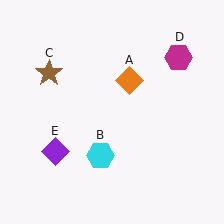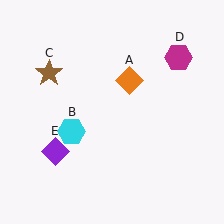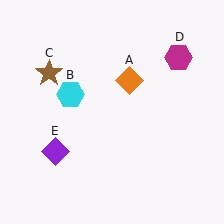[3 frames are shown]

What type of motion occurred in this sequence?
The cyan hexagon (object B) rotated clockwise around the center of the scene.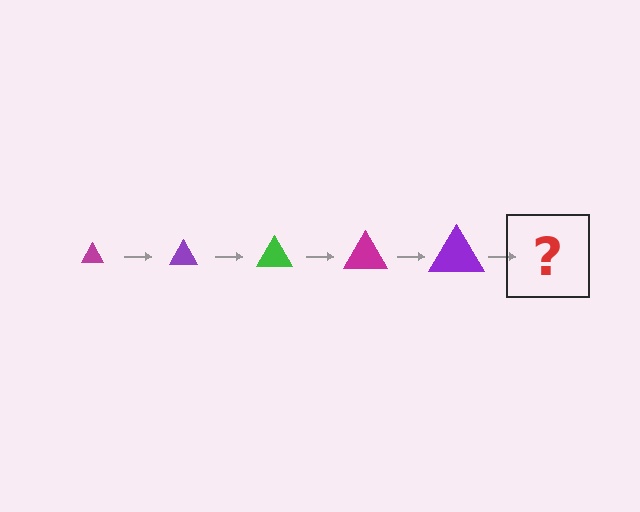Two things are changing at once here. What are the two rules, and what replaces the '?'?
The two rules are that the triangle grows larger each step and the color cycles through magenta, purple, and green. The '?' should be a green triangle, larger than the previous one.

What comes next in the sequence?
The next element should be a green triangle, larger than the previous one.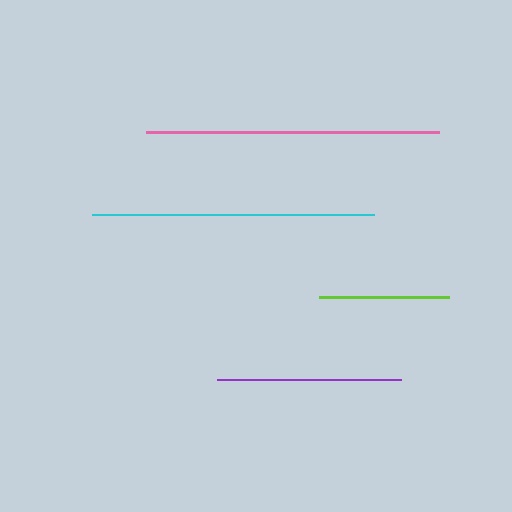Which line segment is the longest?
The pink line is the longest at approximately 292 pixels.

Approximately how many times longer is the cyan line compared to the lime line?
The cyan line is approximately 2.2 times the length of the lime line.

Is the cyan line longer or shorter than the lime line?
The cyan line is longer than the lime line.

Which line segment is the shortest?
The lime line is the shortest at approximately 129 pixels.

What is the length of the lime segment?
The lime segment is approximately 129 pixels long.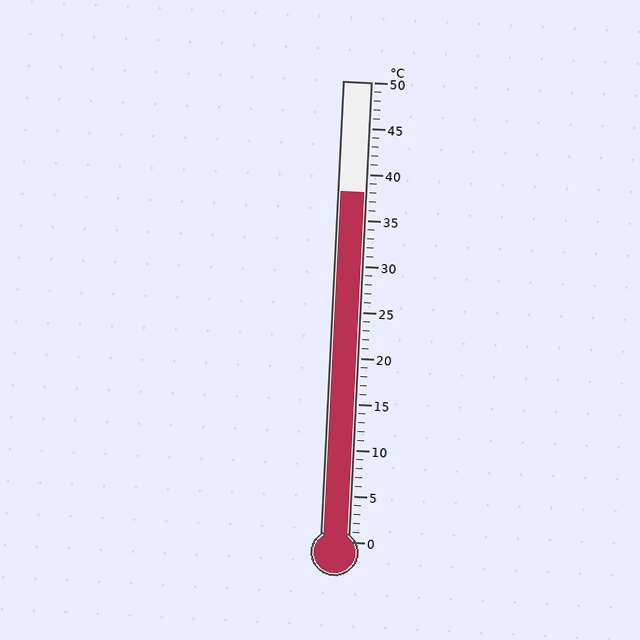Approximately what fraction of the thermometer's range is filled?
The thermometer is filled to approximately 75% of its range.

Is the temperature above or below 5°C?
The temperature is above 5°C.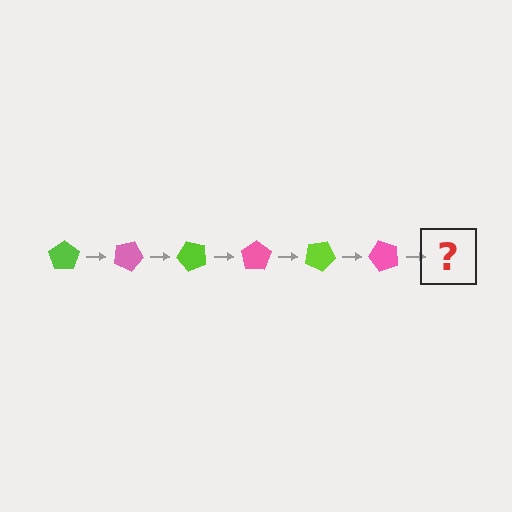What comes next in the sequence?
The next element should be a lime pentagon, rotated 150 degrees from the start.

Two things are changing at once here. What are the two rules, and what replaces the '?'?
The two rules are that it rotates 25 degrees each step and the color cycles through lime and pink. The '?' should be a lime pentagon, rotated 150 degrees from the start.